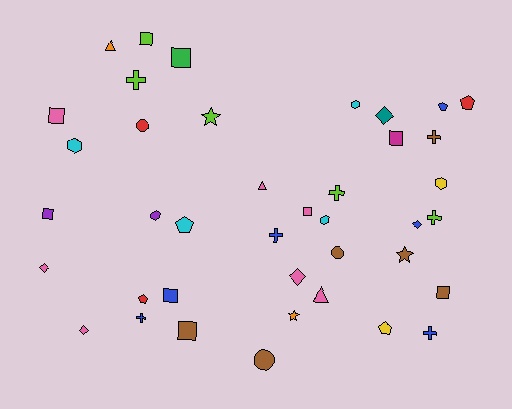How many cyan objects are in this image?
There are 4 cyan objects.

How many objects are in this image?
There are 40 objects.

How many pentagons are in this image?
There are 5 pentagons.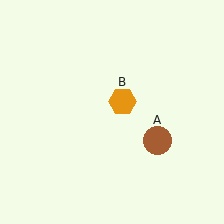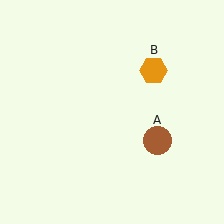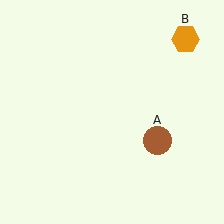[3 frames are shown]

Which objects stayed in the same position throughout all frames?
Brown circle (object A) remained stationary.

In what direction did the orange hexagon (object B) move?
The orange hexagon (object B) moved up and to the right.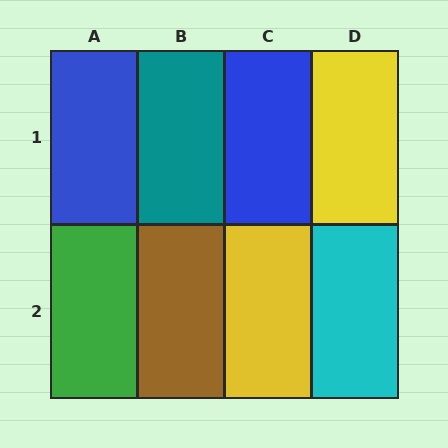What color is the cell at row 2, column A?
Green.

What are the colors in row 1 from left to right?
Blue, teal, blue, yellow.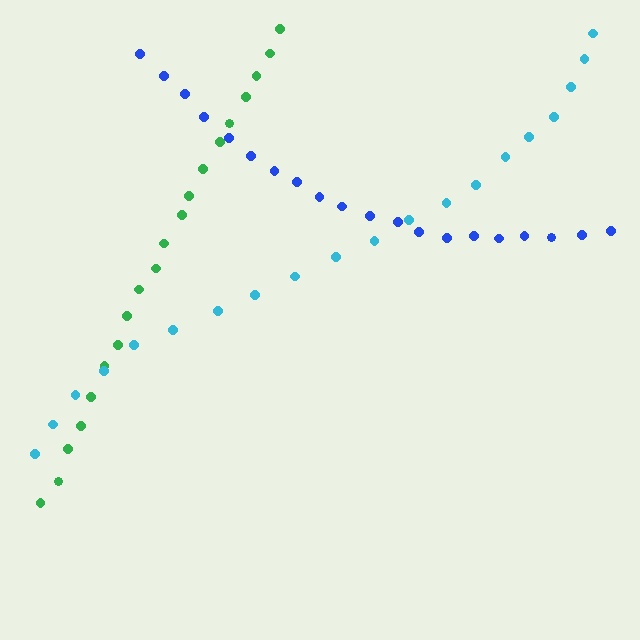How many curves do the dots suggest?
There are 3 distinct paths.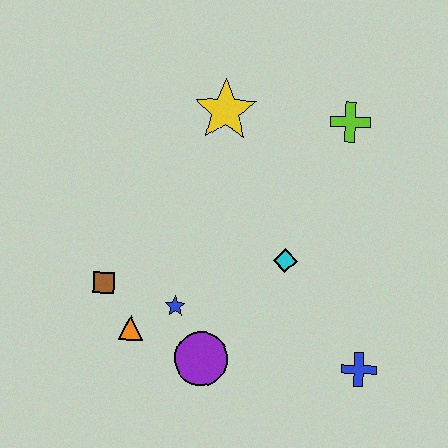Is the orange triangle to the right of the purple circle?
No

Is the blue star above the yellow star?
No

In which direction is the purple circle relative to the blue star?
The purple circle is below the blue star.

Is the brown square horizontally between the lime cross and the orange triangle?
No